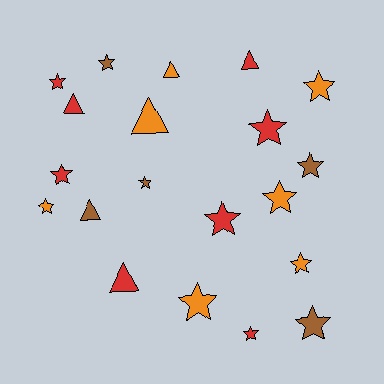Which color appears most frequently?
Red, with 8 objects.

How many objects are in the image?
There are 20 objects.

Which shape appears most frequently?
Star, with 14 objects.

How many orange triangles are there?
There are 2 orange triangles.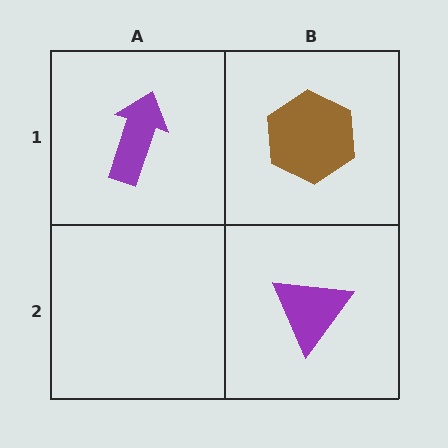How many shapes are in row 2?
1 shape.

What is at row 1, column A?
A purple arrow.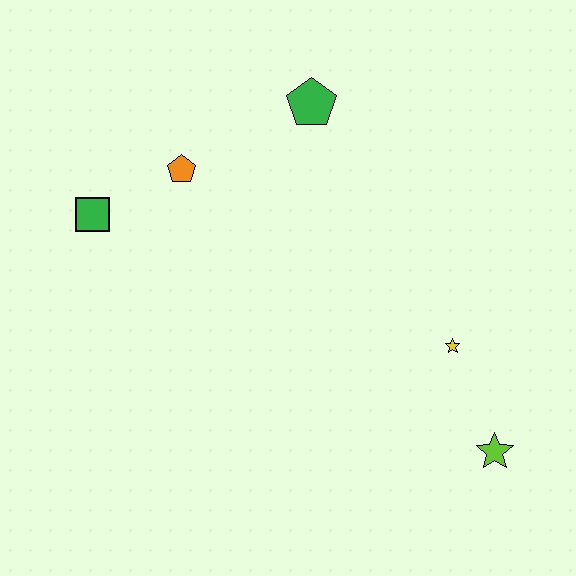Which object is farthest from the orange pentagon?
The lime star is farthest from the orange pentagon.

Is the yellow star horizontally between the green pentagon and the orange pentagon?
No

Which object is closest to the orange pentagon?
The green square is closest to the orange pentagon.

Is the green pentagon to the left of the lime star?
Yes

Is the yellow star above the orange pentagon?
No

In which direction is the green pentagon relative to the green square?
The green pentagon is to the right of the green square.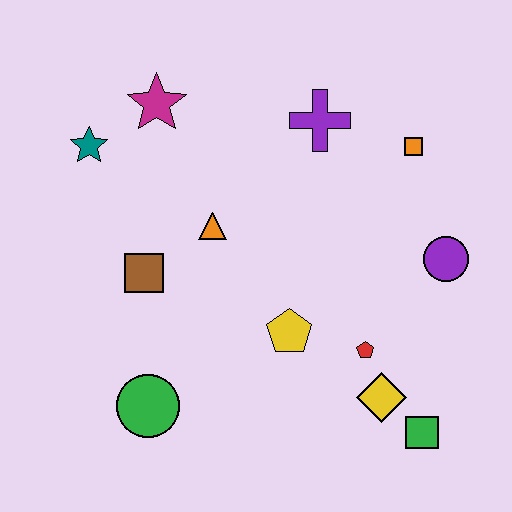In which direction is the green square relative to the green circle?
The green square is to the right of the green circle.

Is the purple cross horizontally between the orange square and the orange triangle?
Yes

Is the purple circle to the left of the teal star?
No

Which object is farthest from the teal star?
The green square is farthest from the teal star.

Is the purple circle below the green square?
No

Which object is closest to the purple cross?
The orange square is closest to the purple cross.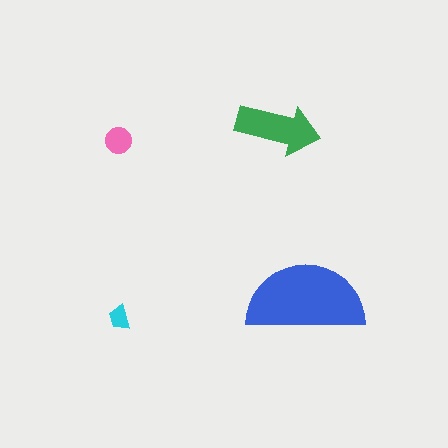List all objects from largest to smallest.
The blue semicircle, the green arrow, the pink circle, the cyan trapezoid.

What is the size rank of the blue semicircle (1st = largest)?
1st.